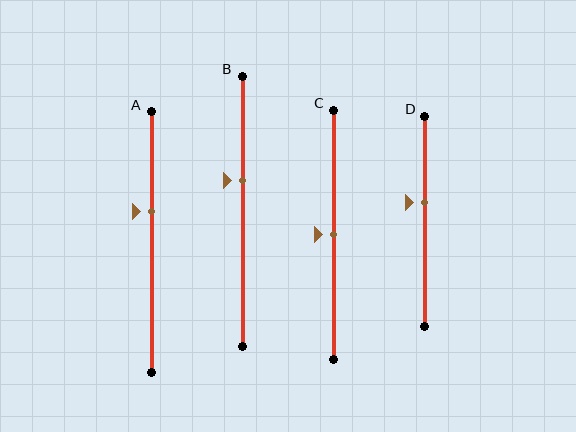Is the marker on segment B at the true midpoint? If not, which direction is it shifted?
No, the marker on segment B is shifted upward by about 11% of the segment length.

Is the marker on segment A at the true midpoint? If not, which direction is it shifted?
No, the marker on segment A is shifted upward by about 12% of the segment length.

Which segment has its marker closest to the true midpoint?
Segment C has its marker closest to the true midpoint.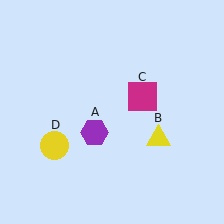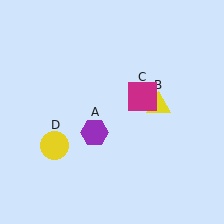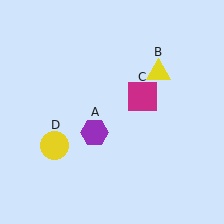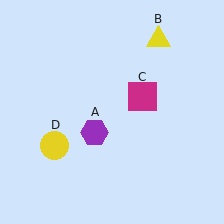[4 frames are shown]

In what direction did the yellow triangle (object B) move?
The yellow triangle (object B) moved up.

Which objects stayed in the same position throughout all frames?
Purple hexagon (object A) and magenta square (object C) and yellow circle (object D) remained stationary.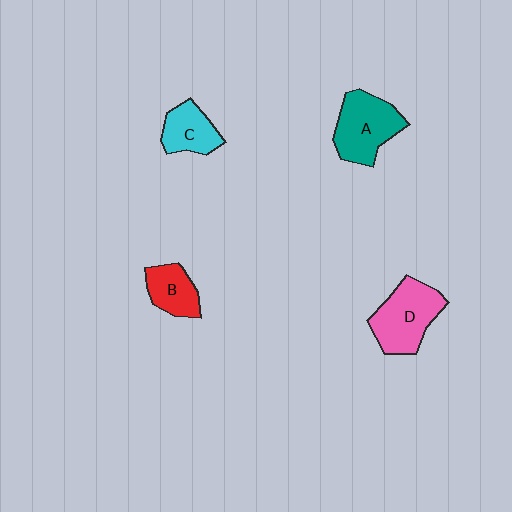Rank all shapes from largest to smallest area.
From largest to smallest: D (pink), A (teal), C (cyan), B (red).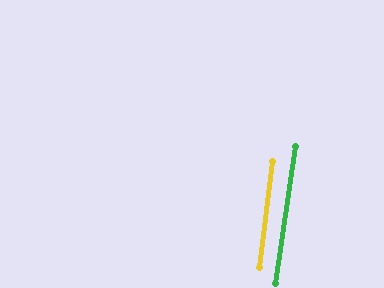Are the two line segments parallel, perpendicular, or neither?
Parallel — their directions differ by only 1.1°.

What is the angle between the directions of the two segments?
Approximately 1 degree.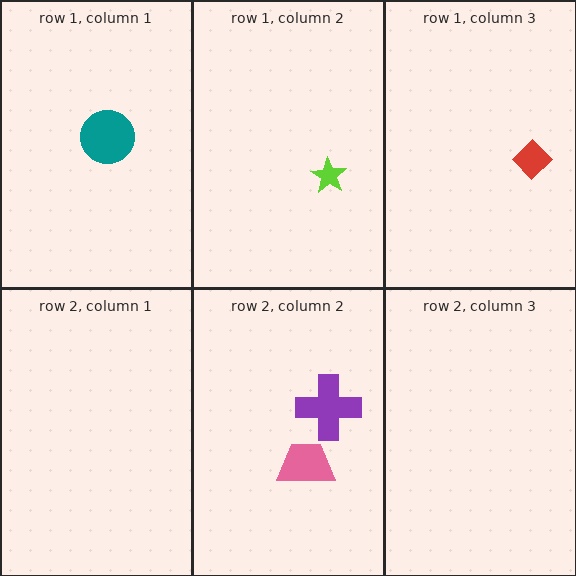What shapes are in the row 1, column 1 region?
The teal circle.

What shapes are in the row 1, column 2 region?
The lime star.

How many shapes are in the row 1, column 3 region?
1.